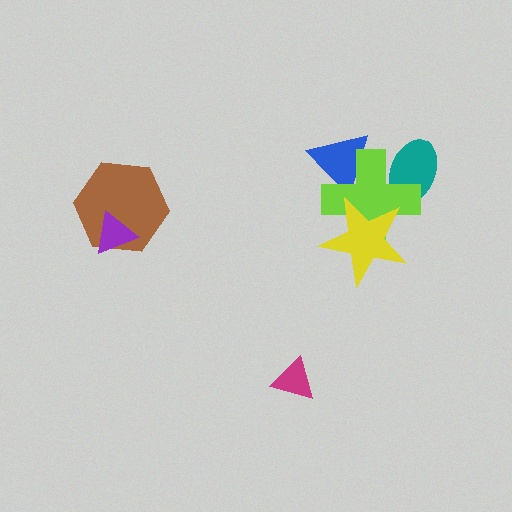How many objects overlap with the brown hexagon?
1 object overlaps with the brown hexagon.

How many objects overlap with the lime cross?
3 objects overlap with the lime cross.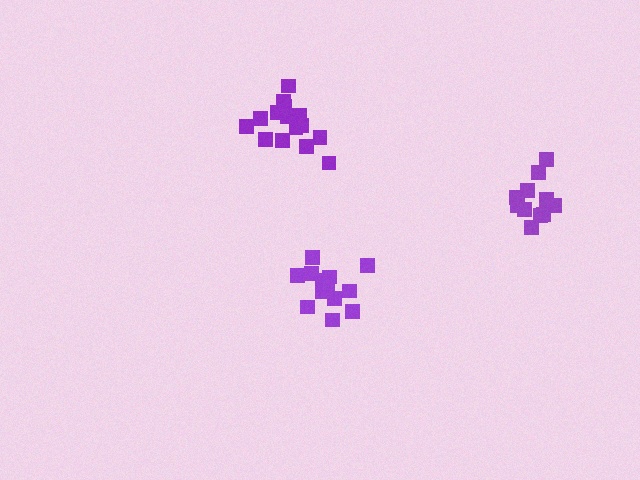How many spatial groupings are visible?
There are 3 spatial groupings.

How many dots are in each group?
Group 1: 13 dots, Group 2: 11 dots, Group 3: 16 dots (40 total).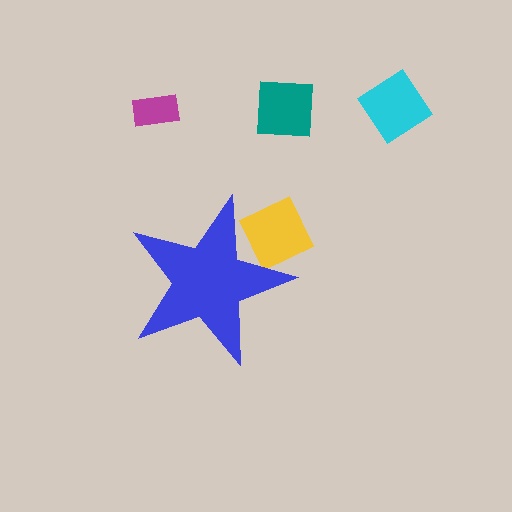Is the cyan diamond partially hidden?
No, the cyan diamond is fully visible.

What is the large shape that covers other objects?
A blue star.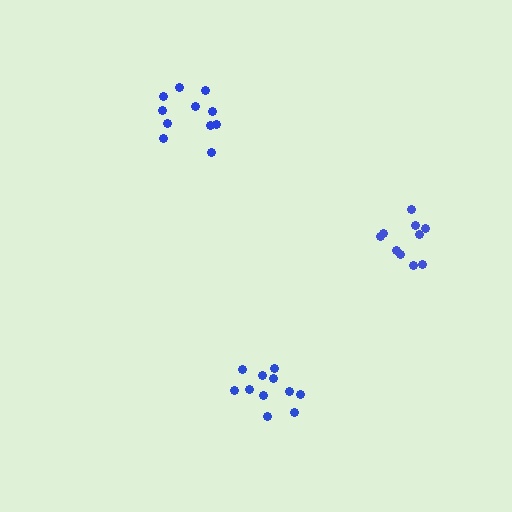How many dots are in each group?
Group 1: 11 dots, Group 2: 11 dots, Group 3: 10 dots (32 total).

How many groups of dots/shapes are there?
There are 3 groups.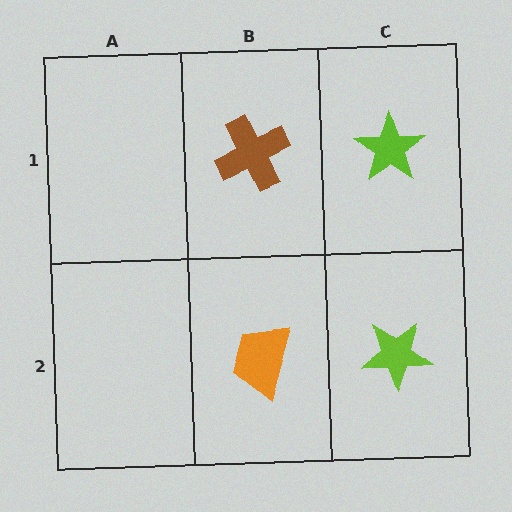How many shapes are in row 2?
2 shapes.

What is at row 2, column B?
An orange trapezoid.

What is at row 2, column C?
A lime star.